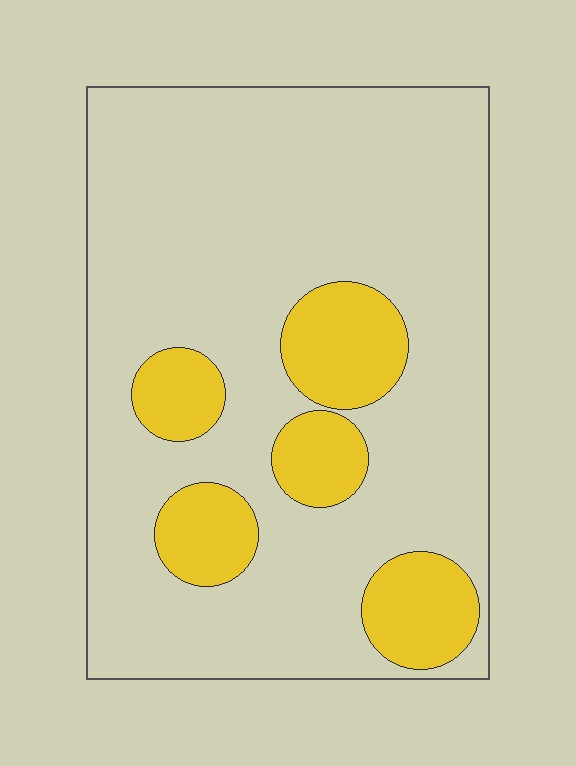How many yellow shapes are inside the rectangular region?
5.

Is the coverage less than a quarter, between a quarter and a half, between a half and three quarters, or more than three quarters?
Less than a quarter.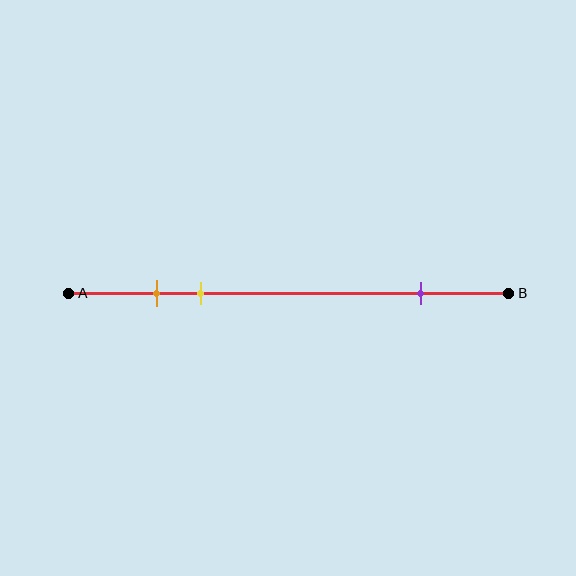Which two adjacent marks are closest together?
The orange and yellow marks are the closest adjacent pair.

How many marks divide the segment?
There are 3 marks dividing the segment.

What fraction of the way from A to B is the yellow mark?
The yellow mark is approximately 30% (0.3) of the way from A to B.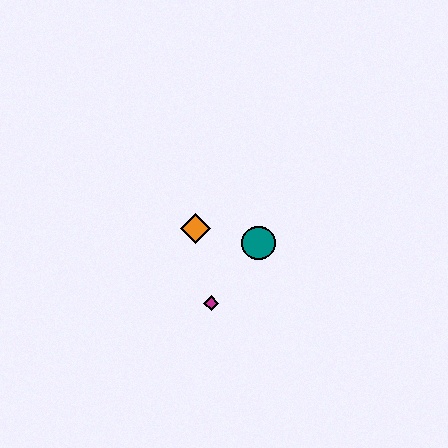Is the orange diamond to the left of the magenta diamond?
Yes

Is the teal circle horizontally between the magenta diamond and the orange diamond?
No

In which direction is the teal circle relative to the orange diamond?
The teal circle is to the right of the orange diamond.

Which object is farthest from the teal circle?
The magenta diamond is farthest from the teal circle.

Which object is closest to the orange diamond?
The teal circle is closest to the orange diamond.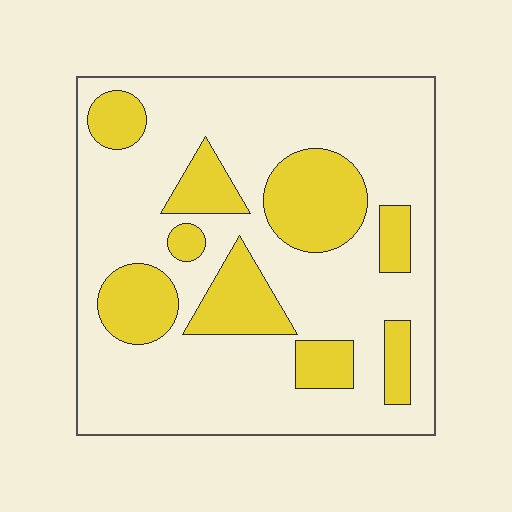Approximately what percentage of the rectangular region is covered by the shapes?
Approximately 25%.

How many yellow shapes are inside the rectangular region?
9.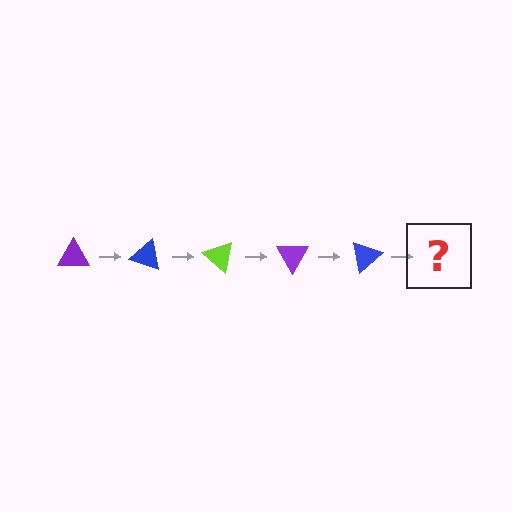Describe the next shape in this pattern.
It should be a lime triangle, rotated 100 degrees from the start.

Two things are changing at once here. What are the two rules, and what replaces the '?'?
The two rules are that it rotates 20 degrees each step and the color cycles through purple, blue, and lime. The '?' should be a lime triangle, rotated 100 degrees from the start.